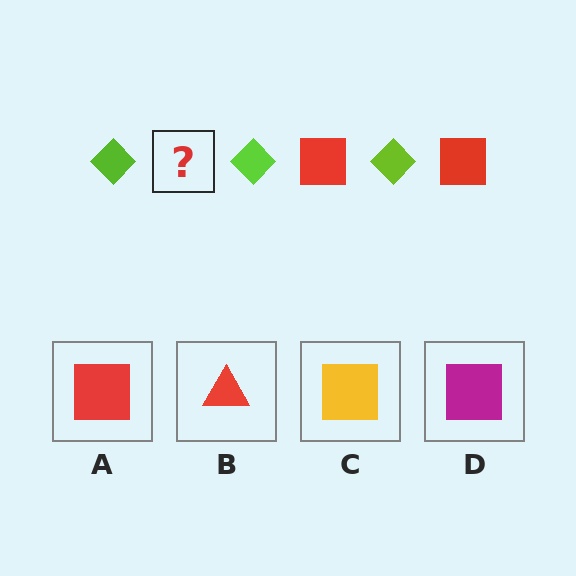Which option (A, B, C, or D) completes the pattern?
A.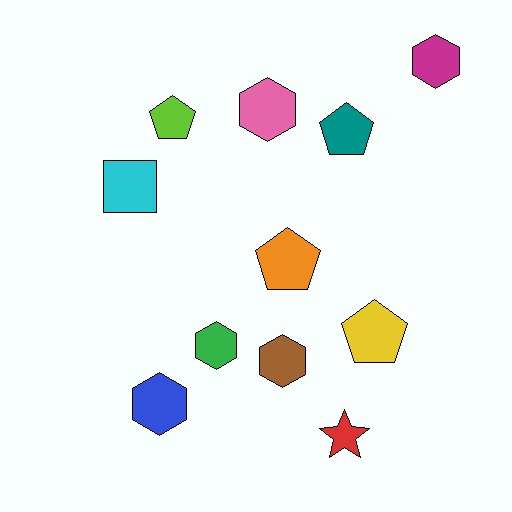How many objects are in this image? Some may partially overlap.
There are 11 objects.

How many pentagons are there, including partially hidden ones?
There are 4 pentagons.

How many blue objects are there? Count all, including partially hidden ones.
There is 1 blue object.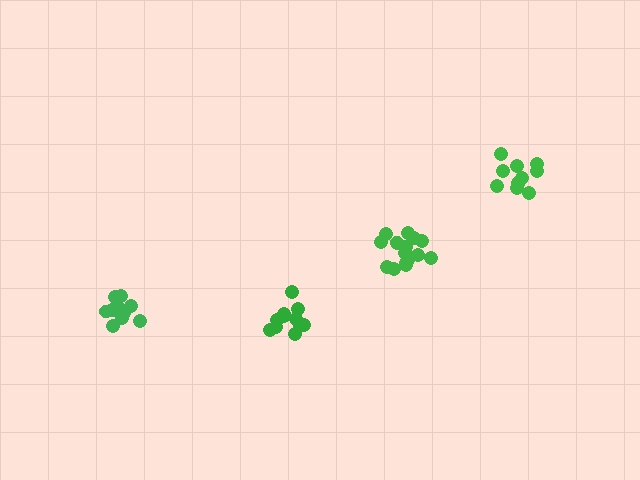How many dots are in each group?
Group 1: 11 dots, Group 2: 11 dots, Group 3: 16 dots, Group 4: 11 dots (49 total).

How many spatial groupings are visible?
There are 4 spatial groupings.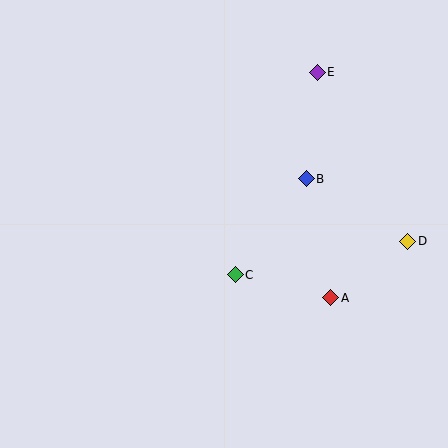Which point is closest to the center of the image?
Point C at (235, 275) is closest to the center.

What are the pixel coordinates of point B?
Point B is at (306, 179).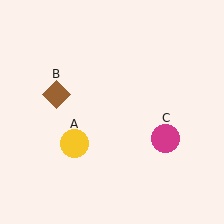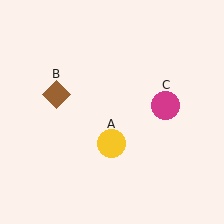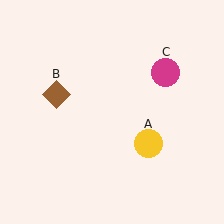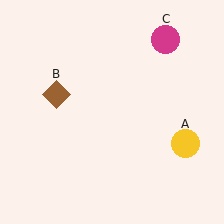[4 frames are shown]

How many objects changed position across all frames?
2 objects changed position: yellow circle (object A), magenta circle (object C).